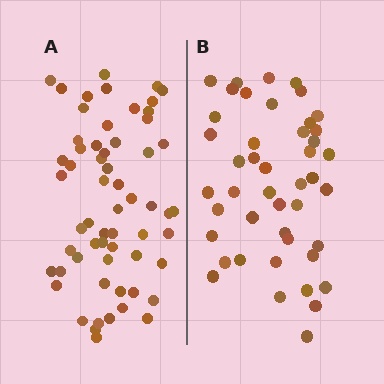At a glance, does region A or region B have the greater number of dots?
Region A (the left region) has more dots.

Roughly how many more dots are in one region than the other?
Region A has approximately 15 more dots than region B.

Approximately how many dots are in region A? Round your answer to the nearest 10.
About 60 dots.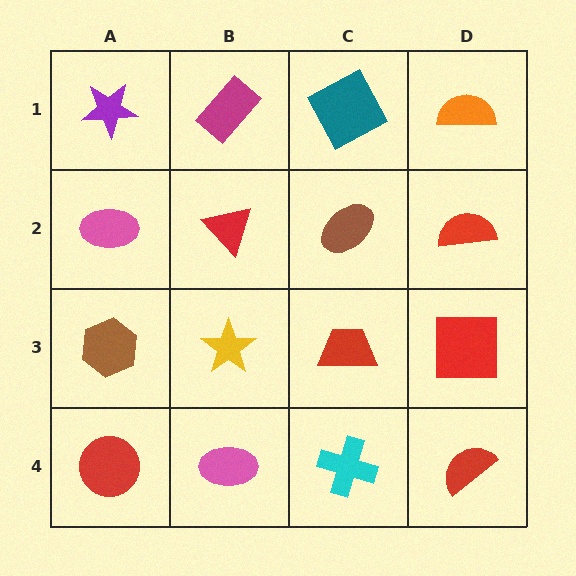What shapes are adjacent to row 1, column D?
A red semicircle (row 2, column D), a teal square (row 1, column C).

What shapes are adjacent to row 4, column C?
A red trapezoid (row 3, column C), a pink ellipse (row 4, column B), a red semicircle (row 4, column D).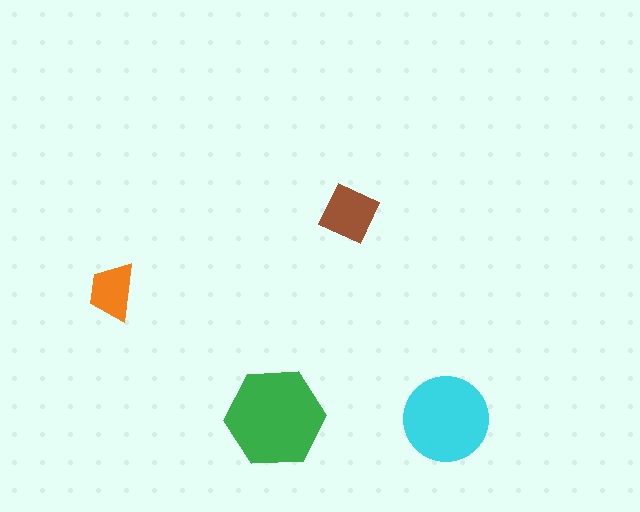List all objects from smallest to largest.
The orange trapezoid, the brown square, the cyan circle, the green hexagon.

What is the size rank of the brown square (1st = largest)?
3rd.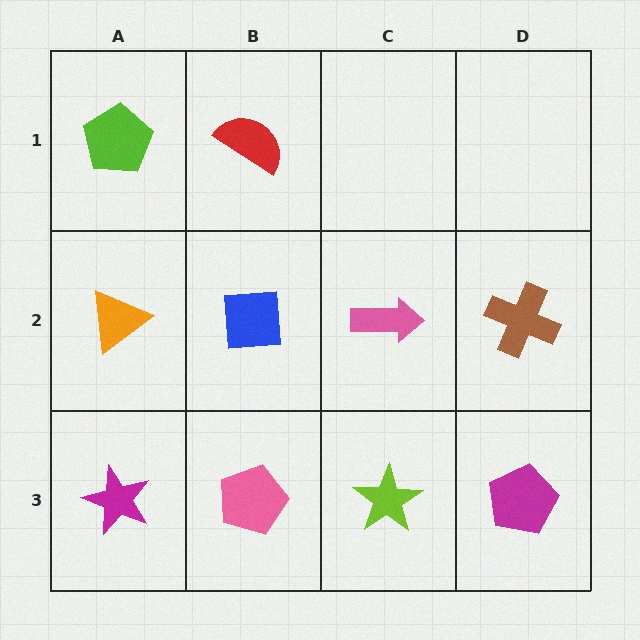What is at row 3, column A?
A magenta star.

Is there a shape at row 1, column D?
No, that cell is empty.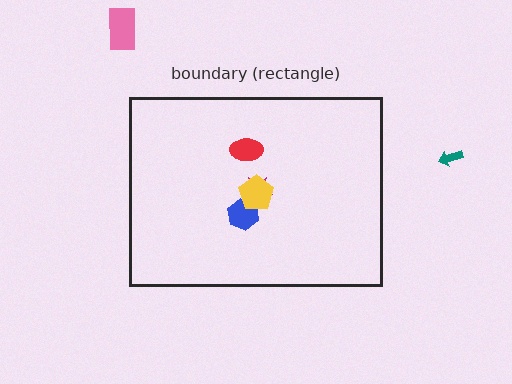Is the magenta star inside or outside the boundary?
Inside.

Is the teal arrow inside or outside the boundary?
Outside.